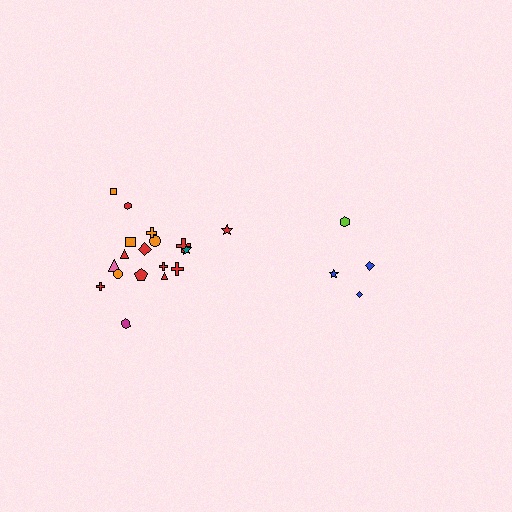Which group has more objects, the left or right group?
The left group.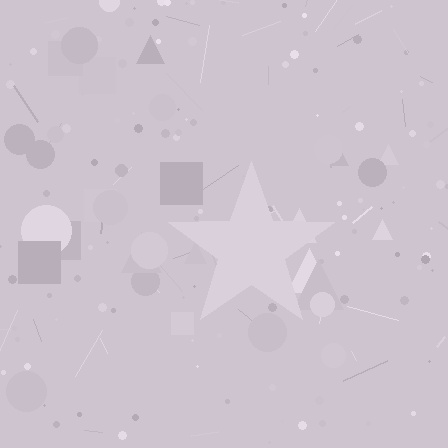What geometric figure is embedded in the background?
A star is embedded in the background.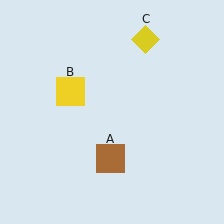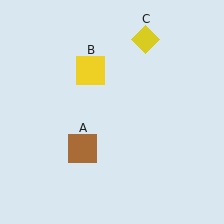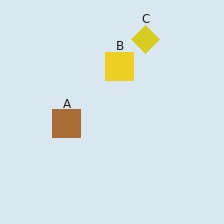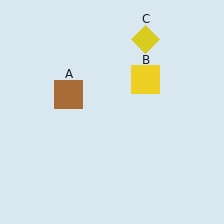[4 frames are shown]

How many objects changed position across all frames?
2 objects changed position: brown square (object A), yellow square (object B).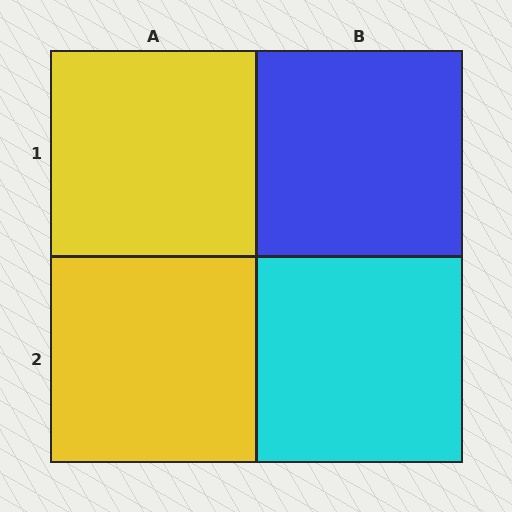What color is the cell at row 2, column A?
Yellow.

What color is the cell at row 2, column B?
Cyan.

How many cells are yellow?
2 cells are yellow.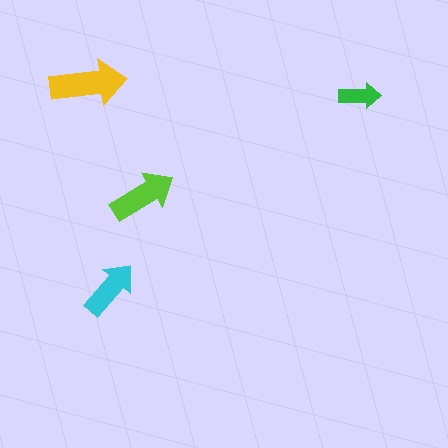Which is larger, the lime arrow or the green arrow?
The lime one.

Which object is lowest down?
The cyan arrow is bottommost.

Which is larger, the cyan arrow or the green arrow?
The cyan one.